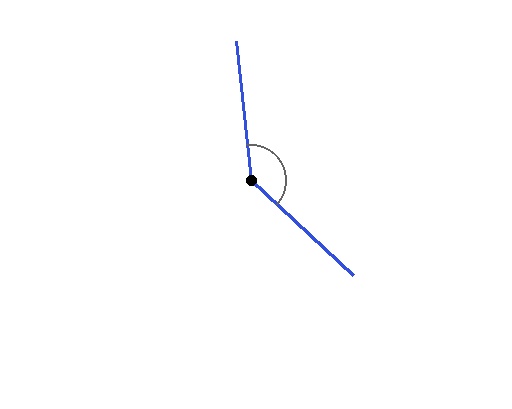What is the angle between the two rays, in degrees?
Approximately 139 degrees.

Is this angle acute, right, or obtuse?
It is obtuse.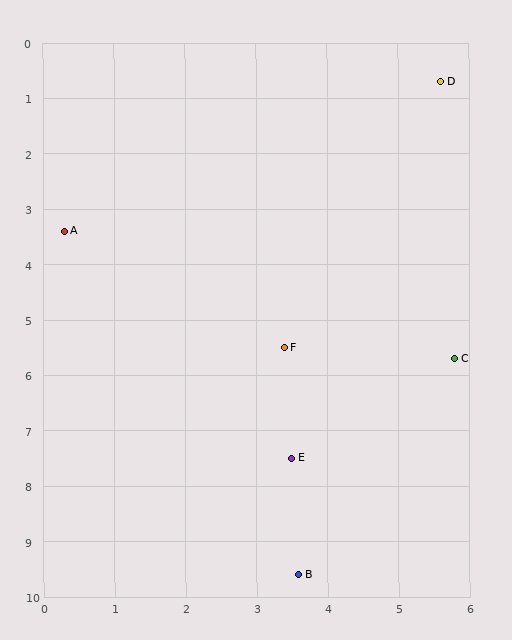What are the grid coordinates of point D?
Point D is at approximately (5.6, 0.7).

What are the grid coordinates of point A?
Point A is at approximately (0.3, 3.4).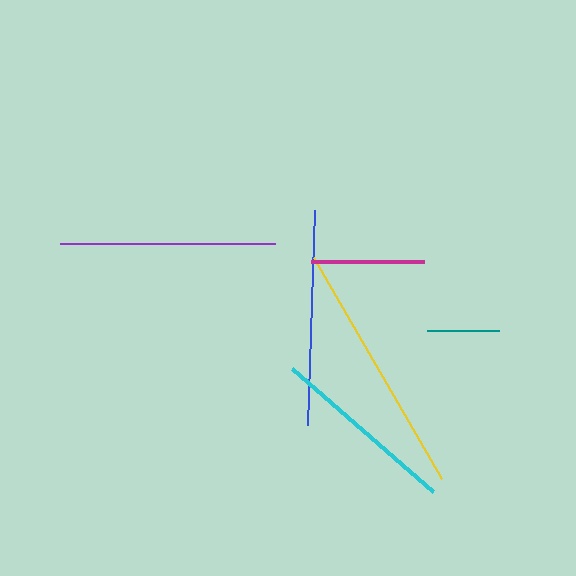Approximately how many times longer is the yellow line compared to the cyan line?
The yellow line is approximately 1.4 times the length of the cyan line.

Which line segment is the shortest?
The teal line is the shortest at approximately 72 pixels.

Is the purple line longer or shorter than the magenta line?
The purple line is longer than the magenta line.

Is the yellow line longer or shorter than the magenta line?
The yellow line is longer than the magenta line.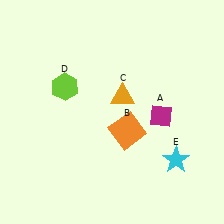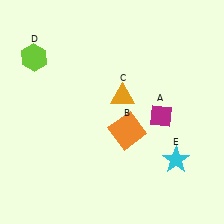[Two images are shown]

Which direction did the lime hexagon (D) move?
The lime hexagon (D) moved left.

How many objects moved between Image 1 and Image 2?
1 object moved between the two images.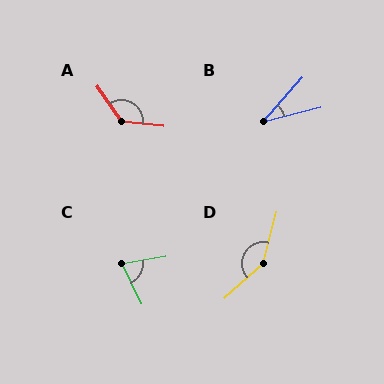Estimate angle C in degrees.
Approximately 75 degrees.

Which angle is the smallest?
B, at approximately 34 degrees.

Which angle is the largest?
D, at approximately 146 degrees.